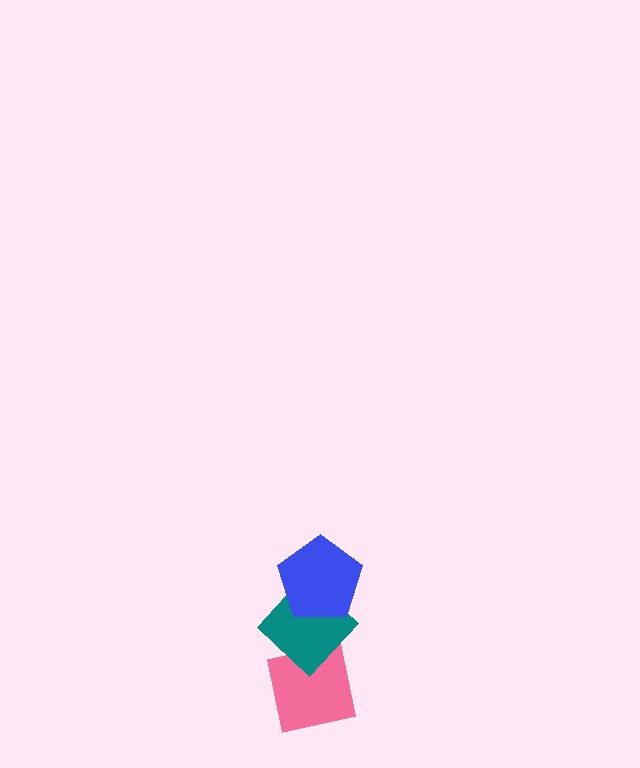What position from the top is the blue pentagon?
The blue pentagon is 1st from the top.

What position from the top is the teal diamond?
The teal diamond is 2nd from the top.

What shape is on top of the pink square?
The teal diamond is on top of the pink square.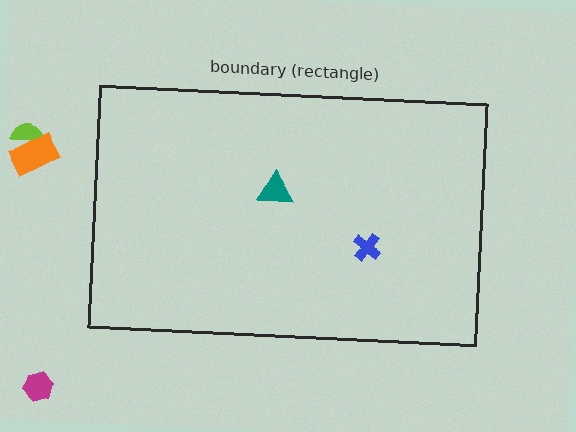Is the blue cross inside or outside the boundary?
Inside.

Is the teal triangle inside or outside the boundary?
Inside.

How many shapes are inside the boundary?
2 inside, 3 outside.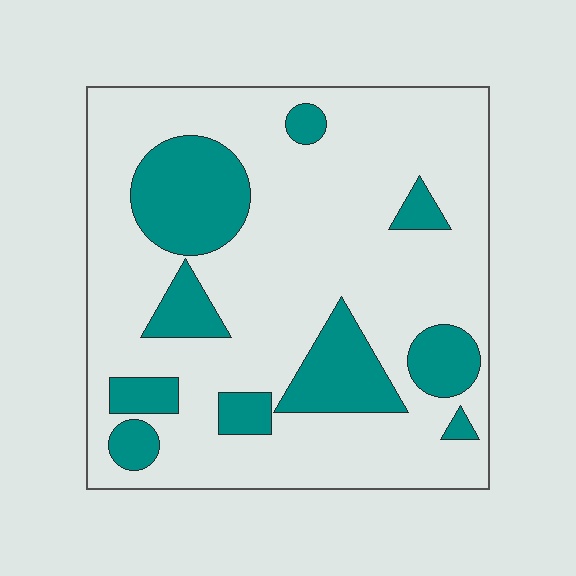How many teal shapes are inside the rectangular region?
10.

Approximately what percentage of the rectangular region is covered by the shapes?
Approximately 25%.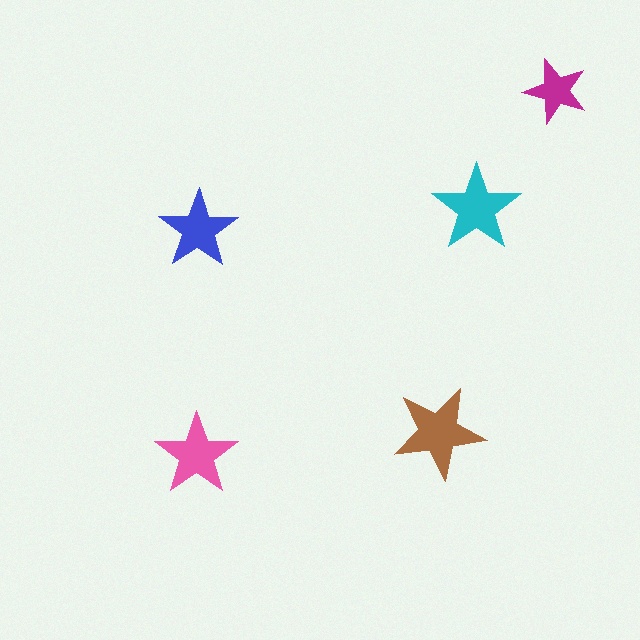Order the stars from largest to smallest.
the brown one, the cyan one, the pink one, the blue one, the magenta one.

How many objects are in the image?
There are 5 objects in the image.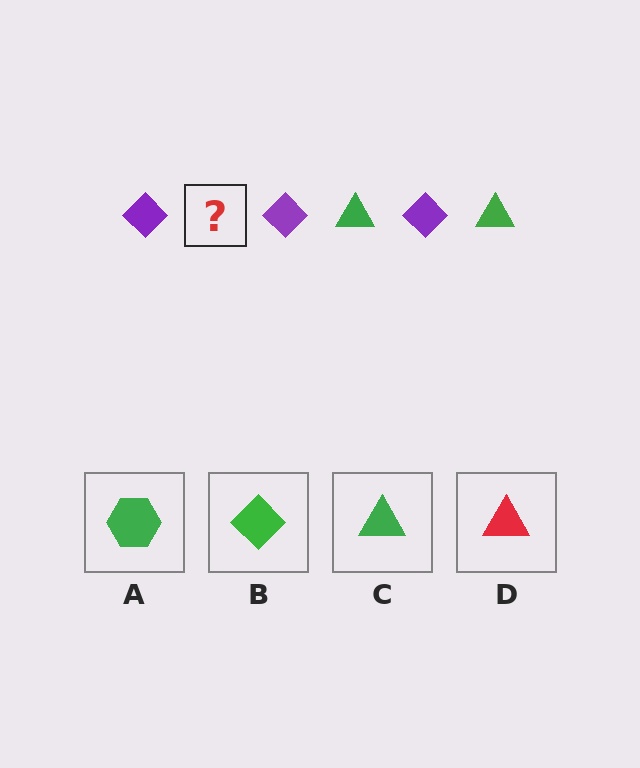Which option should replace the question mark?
Option C.